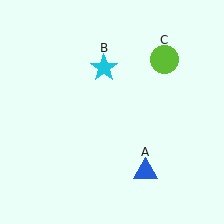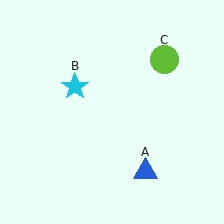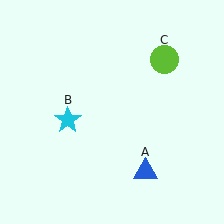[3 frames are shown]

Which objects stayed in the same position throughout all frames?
Blue triangle (object A) and lime circle (object C) remained stationary.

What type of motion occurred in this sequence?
The cyan star (object B) rotated counterclockwise around the center of the scene.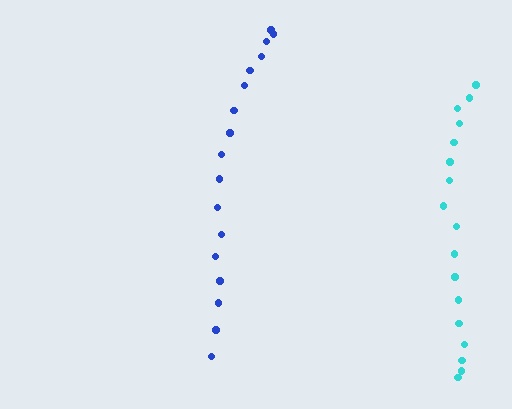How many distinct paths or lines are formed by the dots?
There are 2 distinct paths.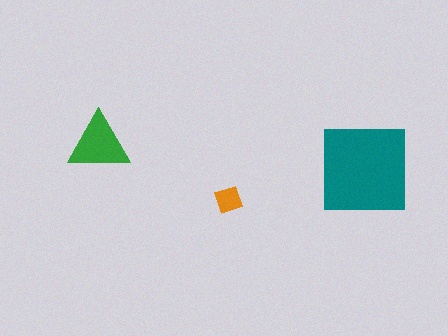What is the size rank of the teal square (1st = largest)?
1st.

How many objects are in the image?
There are 3 objects in the image.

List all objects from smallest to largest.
The orange diamond, the green triangle, the teal square.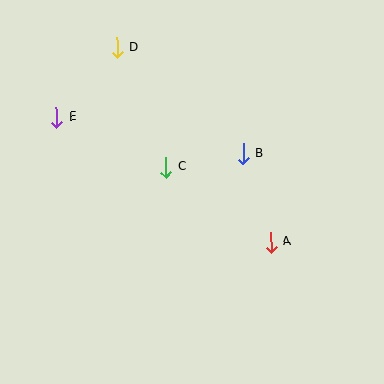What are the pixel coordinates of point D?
Point D is at (117, 47).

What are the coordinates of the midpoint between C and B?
The midpoint between C and B is at (205, 160).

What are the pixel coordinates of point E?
Point E is at (56, 117).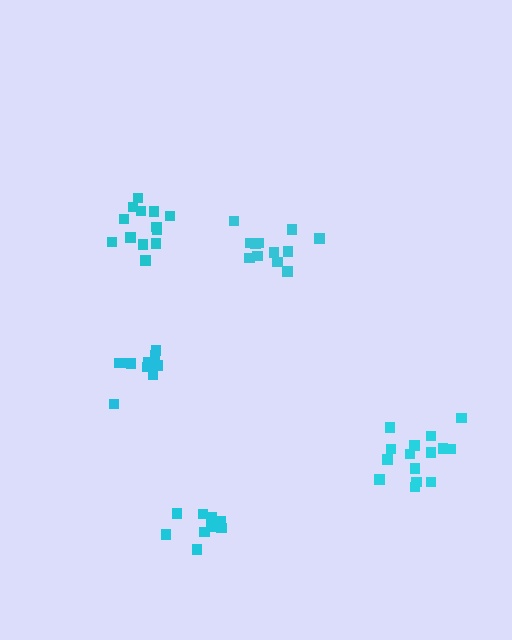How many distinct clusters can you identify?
There are 5 distinct clusters.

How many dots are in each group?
Group 1: 12 dots, Group 2: 9 dots, Group 3: 11 dots, Group 4: 15 dots, Group 5: 13 dots (60 total).